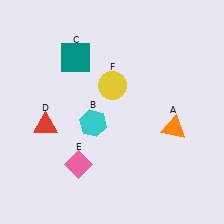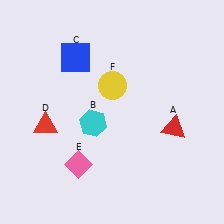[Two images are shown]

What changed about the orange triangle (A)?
In Image 1, A is orange. In Image 2, it changed to red.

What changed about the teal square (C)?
In Image 1, C is teal. In Image 2, it changed to blue.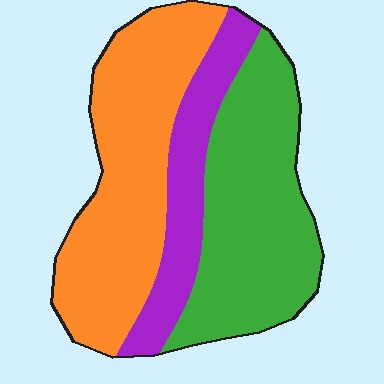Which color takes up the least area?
Purple, at roughly 20%.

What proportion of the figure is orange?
Orange covers 42% of the figure.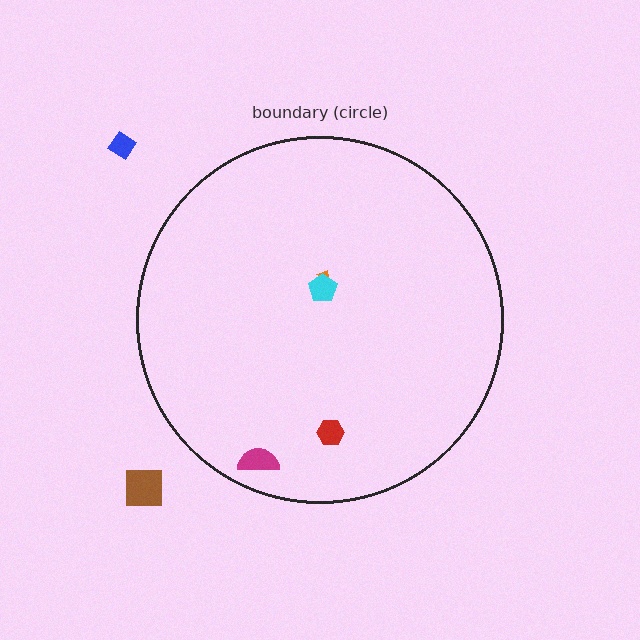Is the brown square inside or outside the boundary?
Outside.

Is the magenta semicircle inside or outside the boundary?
Inside.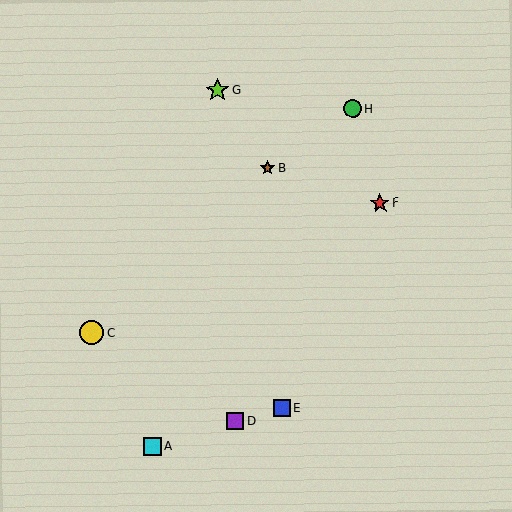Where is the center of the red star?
The center of the red star is at (380, 203).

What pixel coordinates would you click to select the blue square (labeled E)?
Click at (282, 408) to select the blue square E.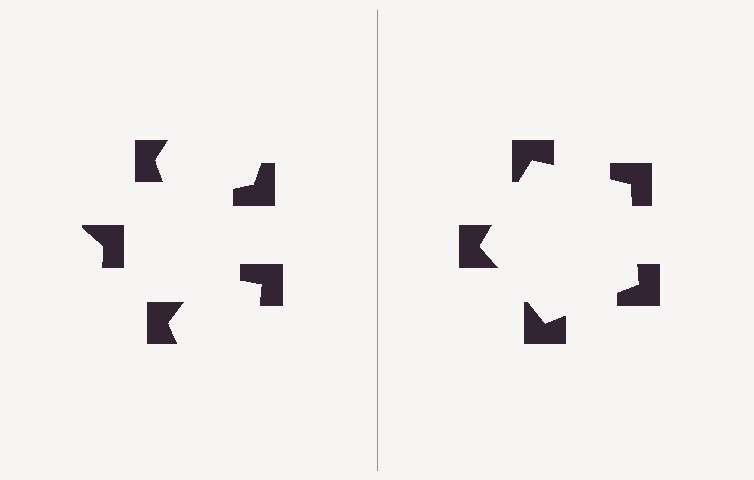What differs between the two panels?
The notched squares are positioned identically on both sides; only the wedge orientations differ. On the right they align to a pentagon; on the left they are misaligned.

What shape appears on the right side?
An illusory pentagon.